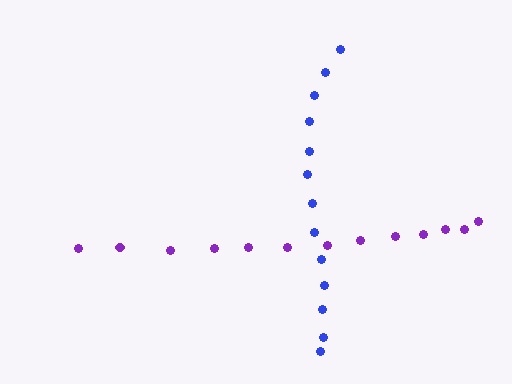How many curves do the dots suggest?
There are 2 distinct paths.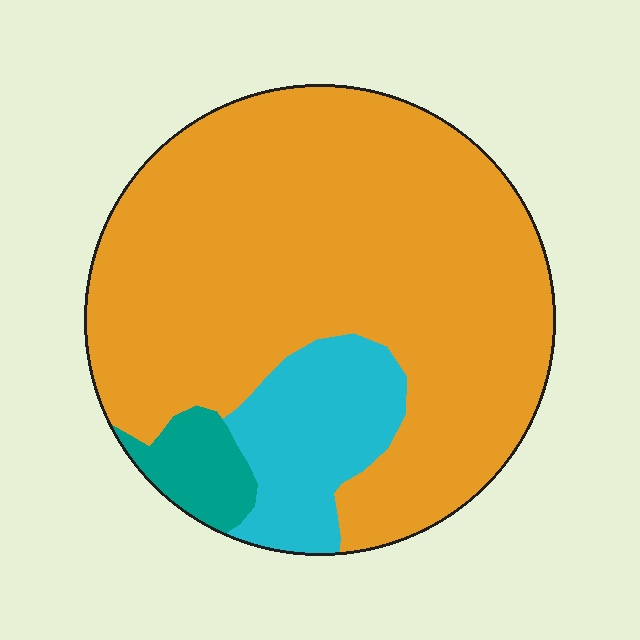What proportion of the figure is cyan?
Cyan covers roughly 15% of the figure.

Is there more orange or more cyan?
Orange.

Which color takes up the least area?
Teal, at roughly 5%.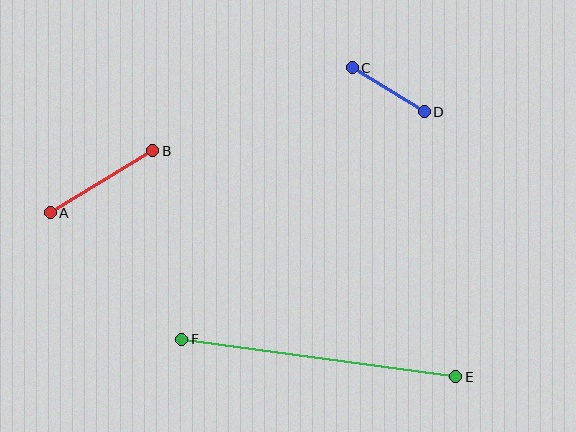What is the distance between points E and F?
The distance is approximately 277 pixels.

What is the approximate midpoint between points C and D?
The midpoint is at approximately (388, 90) pixels.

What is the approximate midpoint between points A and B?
The midpoint is at approximately (102, 182) pixels.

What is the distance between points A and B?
The distance is approximately 120 pixels.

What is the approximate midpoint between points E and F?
The midpoint is at approximately (319, 358) pixels.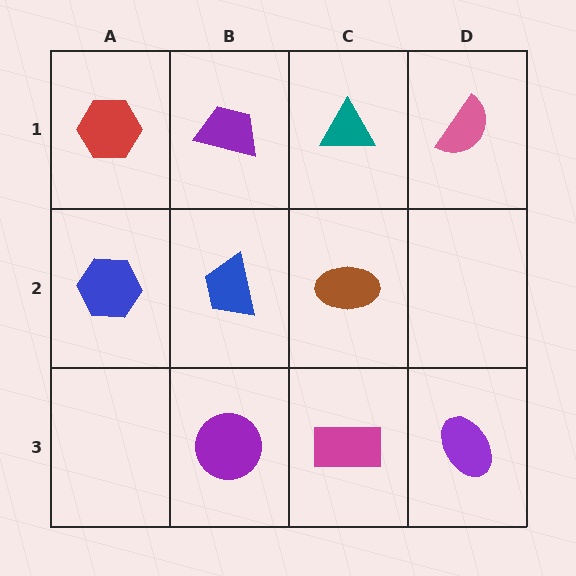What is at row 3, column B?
A purple circle.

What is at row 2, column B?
A blue trapezoid.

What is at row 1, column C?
A teal triangle.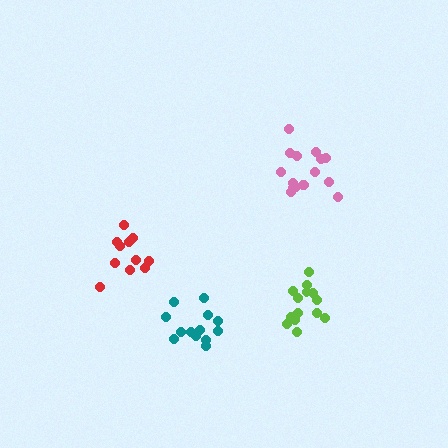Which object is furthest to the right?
The pink cluster is rightmost.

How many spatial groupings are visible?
There are 4 spatial groupings.